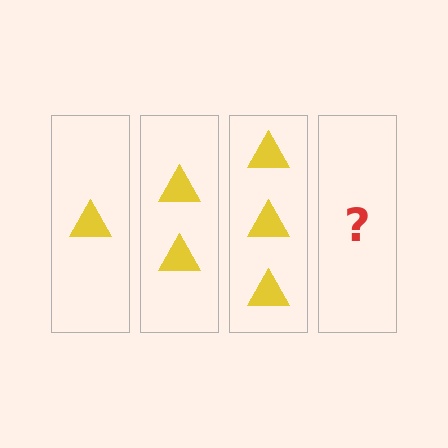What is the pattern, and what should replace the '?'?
The pattern is that each step adds one more triangle. The '?' should be 4 triangles.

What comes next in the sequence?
The next element should be 4 triangles.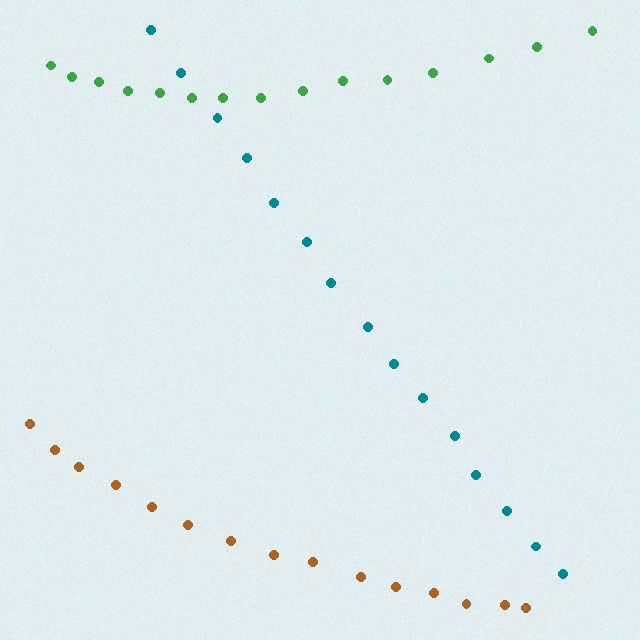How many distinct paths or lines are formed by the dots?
There are 3 distinct paths.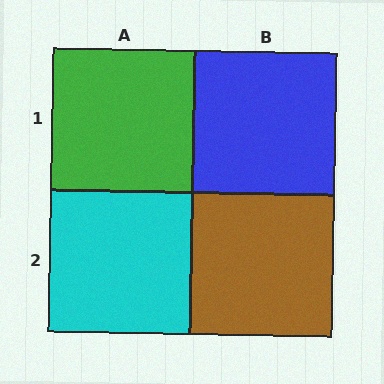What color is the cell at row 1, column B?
Blue.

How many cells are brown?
1 cell is brown.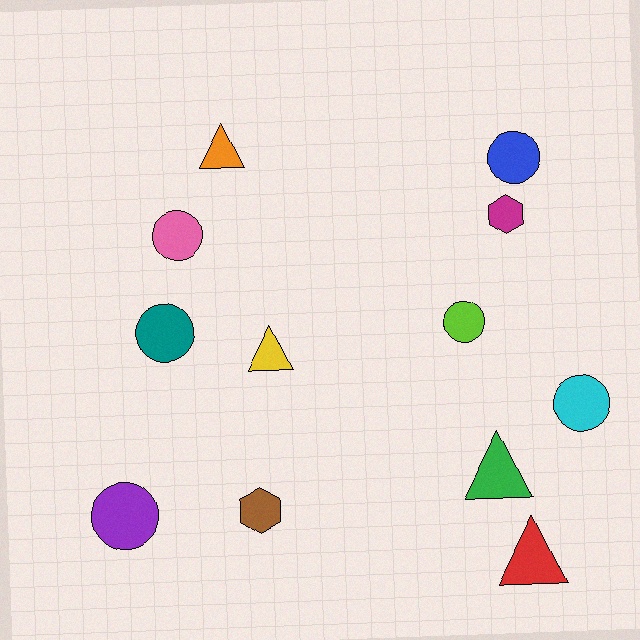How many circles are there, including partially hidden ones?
There are 6 circles.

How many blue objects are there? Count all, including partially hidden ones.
There is 1 blue object.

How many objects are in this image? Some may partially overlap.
There are 12 objects.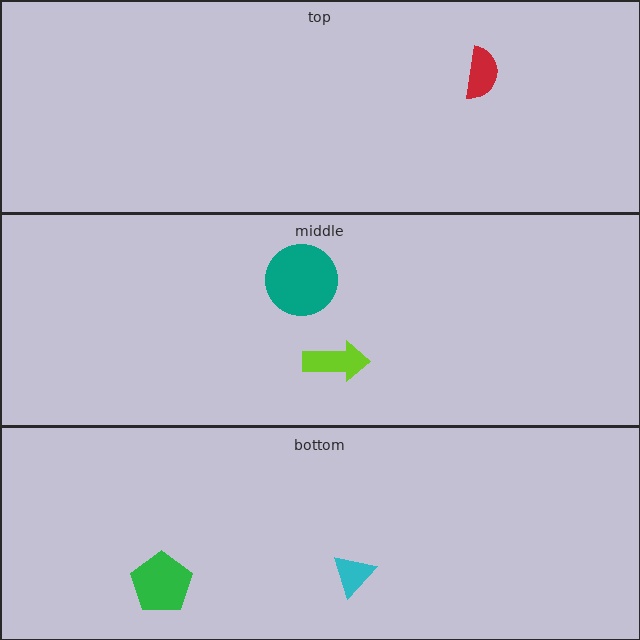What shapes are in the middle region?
The lime arrow, the teal circle.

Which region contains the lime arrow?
The middle region.